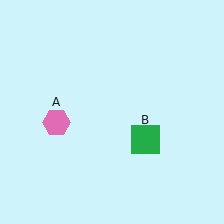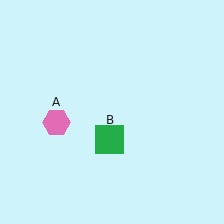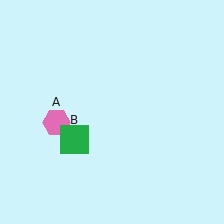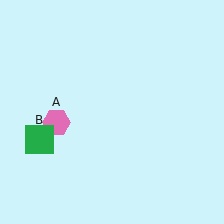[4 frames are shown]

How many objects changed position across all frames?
1 object changed position: green square (object B).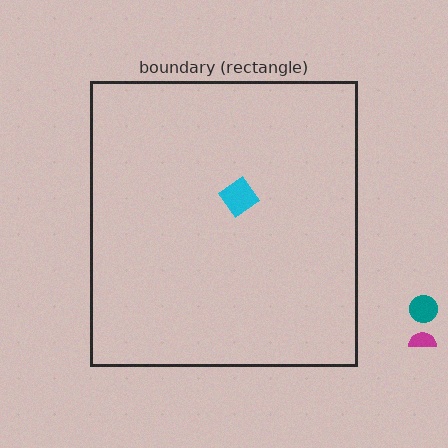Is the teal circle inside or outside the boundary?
Outside.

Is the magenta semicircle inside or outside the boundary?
Outside.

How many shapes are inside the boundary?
1 inside, 2 outside.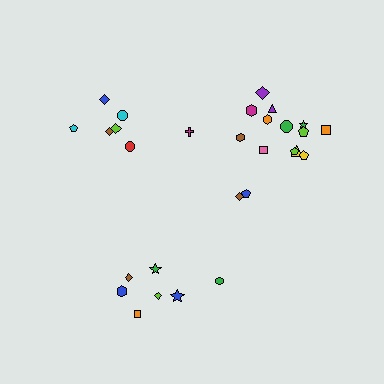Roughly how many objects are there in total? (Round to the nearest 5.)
Roughly 30 objects in total.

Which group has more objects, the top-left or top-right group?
The top-right group.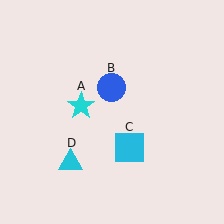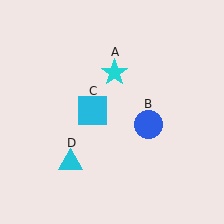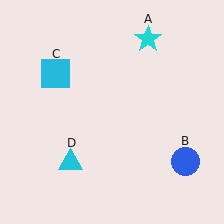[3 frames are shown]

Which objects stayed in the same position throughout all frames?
Cyan triangle (object D) remained stationary.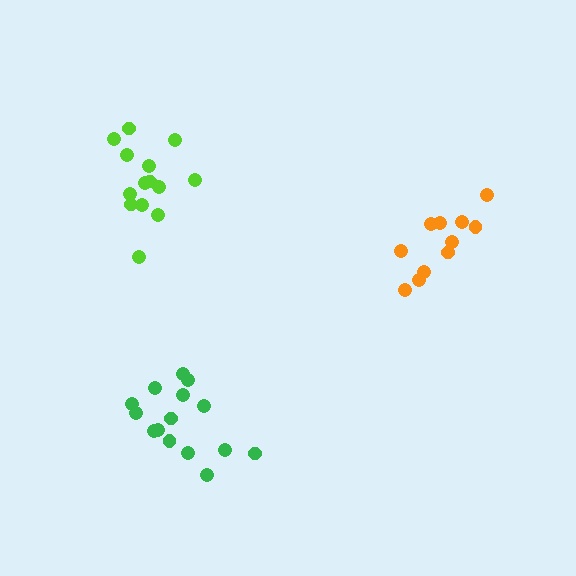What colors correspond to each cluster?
The clusters are colored: orange, green, lime.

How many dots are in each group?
Group 1: 11 dots, Group 2: 15 dots, Group 3: 14 dots (40 total).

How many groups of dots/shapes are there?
There are 3 groups.